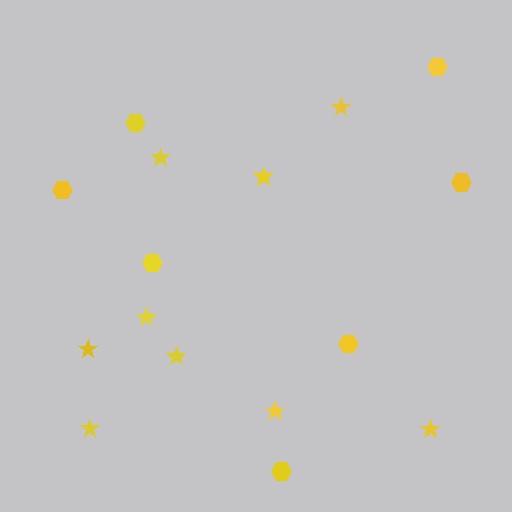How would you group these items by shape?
There are 2 groups: one group of stars (9) and one group of hexagons (7).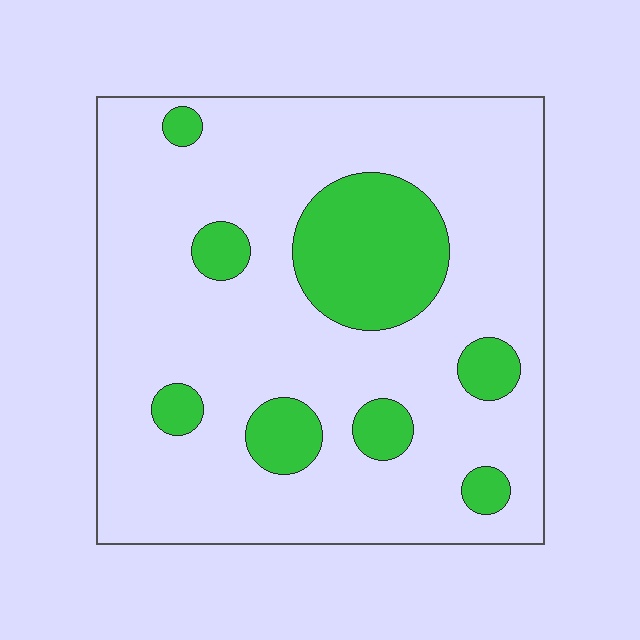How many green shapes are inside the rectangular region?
8.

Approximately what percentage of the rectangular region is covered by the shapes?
Approximately 20%.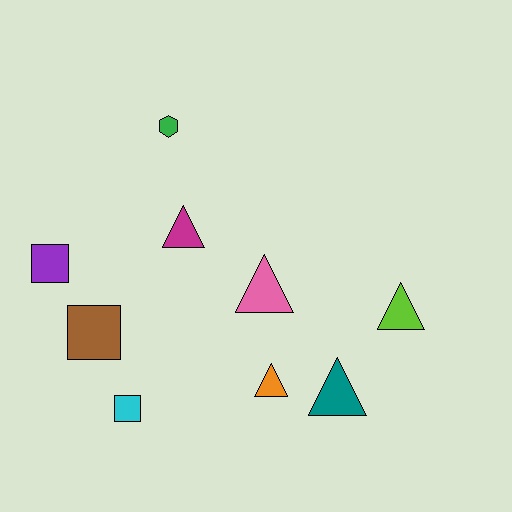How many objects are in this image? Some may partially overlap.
There are 9 objects.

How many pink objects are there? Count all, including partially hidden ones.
There is 1 pink object.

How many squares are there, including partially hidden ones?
There are 3 squares.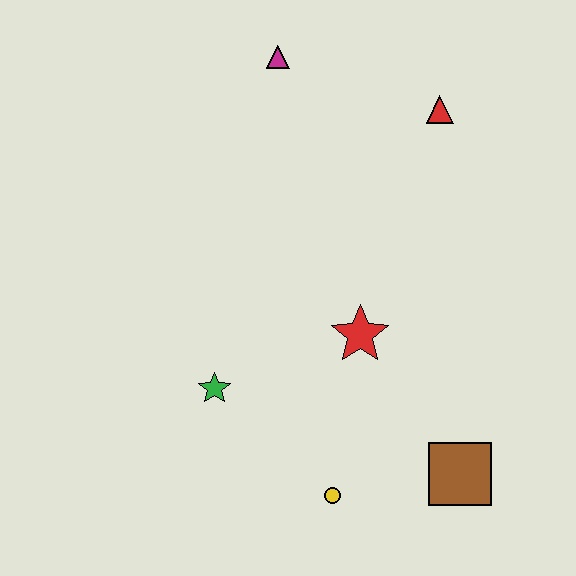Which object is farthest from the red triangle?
The yellow circle is farthest from the red triangle.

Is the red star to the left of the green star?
No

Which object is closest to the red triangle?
The magenta triangle is closest to the red triangle.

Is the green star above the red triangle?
No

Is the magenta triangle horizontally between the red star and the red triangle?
No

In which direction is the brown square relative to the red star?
The brown square is below the red star.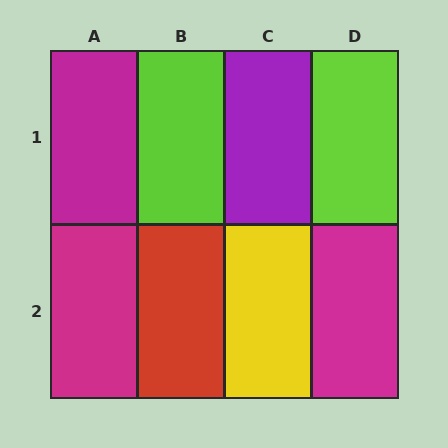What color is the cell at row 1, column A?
Magenta.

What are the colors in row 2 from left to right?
Magenta, red, yellow, magenta.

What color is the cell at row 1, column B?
Lime.